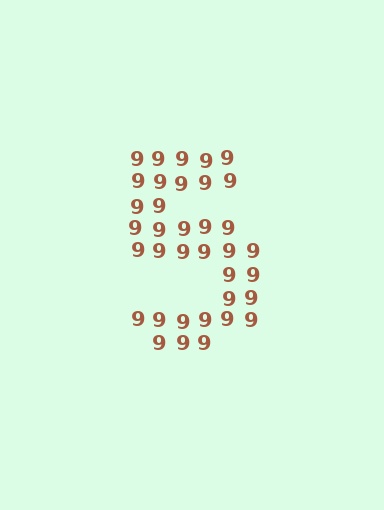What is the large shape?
The large shape is the digit 5.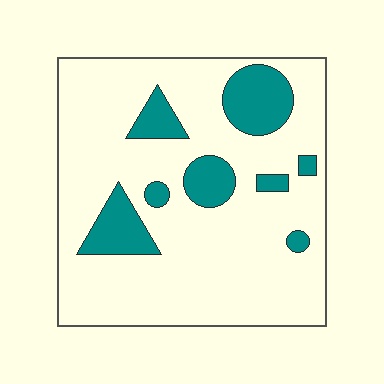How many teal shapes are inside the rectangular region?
8.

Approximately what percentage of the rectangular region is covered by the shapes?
Approximately 20%.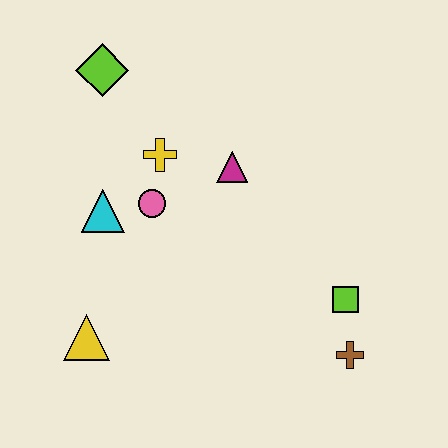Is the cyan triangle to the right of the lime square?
No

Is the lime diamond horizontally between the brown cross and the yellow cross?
No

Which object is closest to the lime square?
The brown cross is closest to the lime square.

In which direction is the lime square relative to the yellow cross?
The lime square is to the right of the yellow cross.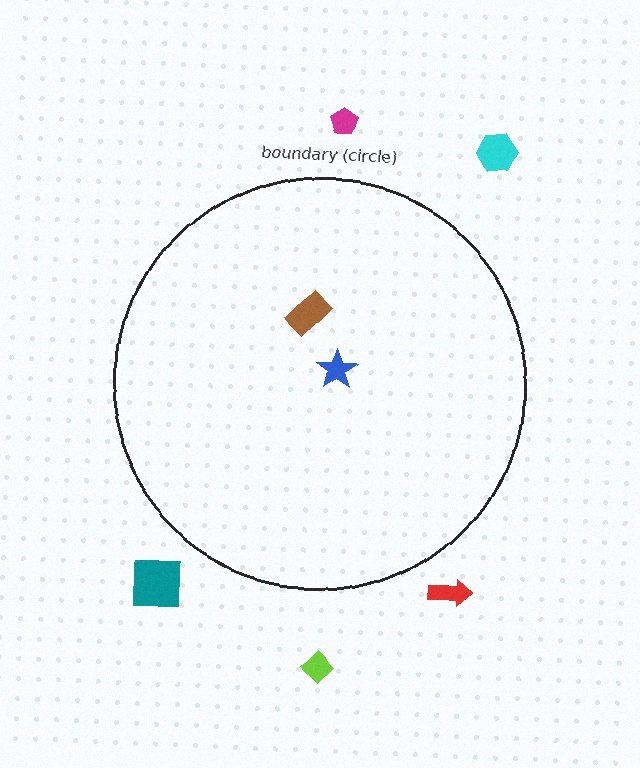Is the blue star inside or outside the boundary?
Inside.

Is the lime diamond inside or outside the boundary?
Outside.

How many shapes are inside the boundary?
2 inside, 5 outside.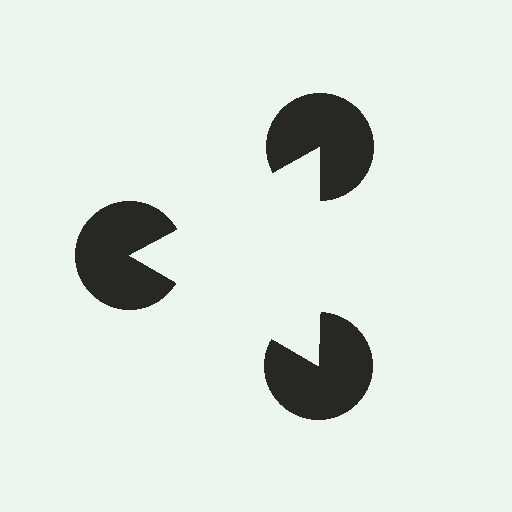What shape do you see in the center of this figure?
An illusory triangle — its edges are inferred from the aligned wedge cuts in the pac-man discs, not physically drawn.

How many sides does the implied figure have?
3 sides.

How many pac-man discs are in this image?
There are 3 — one at each vertex of the illusory triangle.